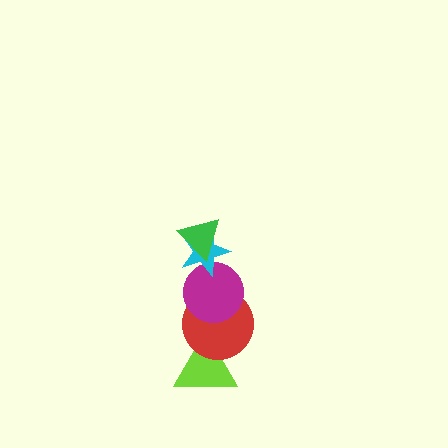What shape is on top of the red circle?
The magenta circle is on top of the red circle.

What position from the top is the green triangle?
The green triangle is 1st from the top.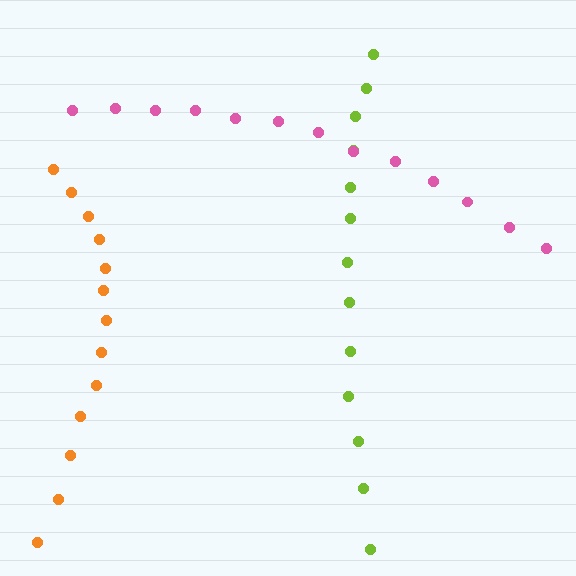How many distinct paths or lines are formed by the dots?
There are 3 distinct paths.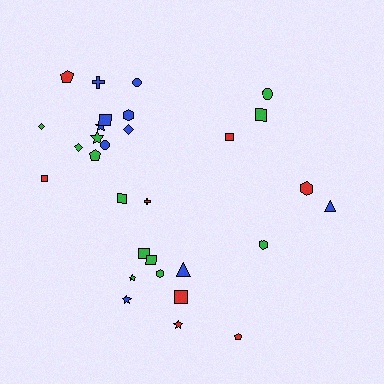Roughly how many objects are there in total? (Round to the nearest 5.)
Roughly 30 objects in total.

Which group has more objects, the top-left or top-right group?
The top-left group.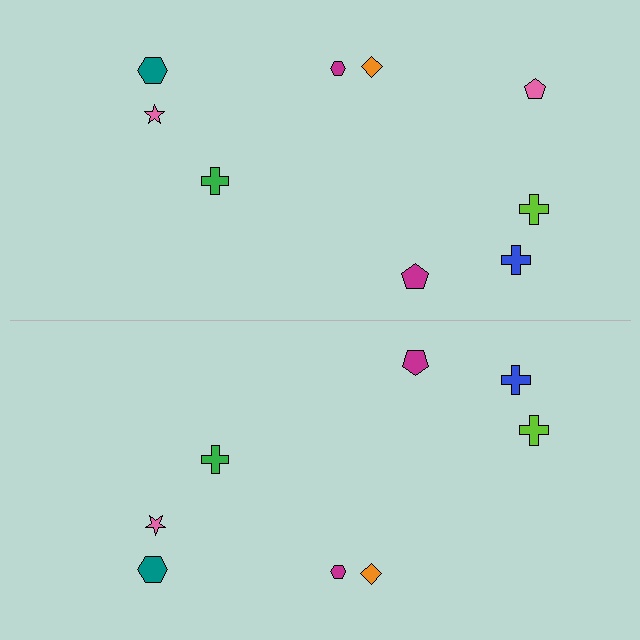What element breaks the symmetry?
A pink pentagon is missing from the bottom side.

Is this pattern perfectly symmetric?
No, the pattern is not perfectly symmetric. A pink pentagon is missing from the bottom side.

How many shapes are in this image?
There are 17 shapes in this image.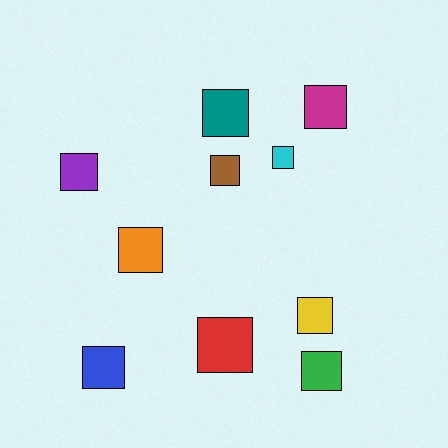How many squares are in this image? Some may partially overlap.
There are 10 squares.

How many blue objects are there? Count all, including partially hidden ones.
There is 1 blue object.